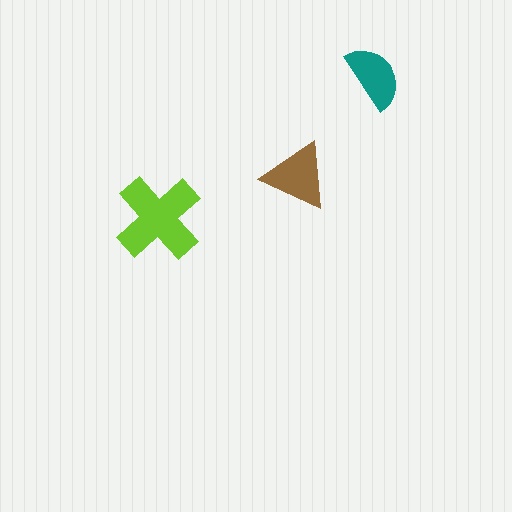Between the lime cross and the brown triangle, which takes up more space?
The lime cross.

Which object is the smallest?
The teal semicircle.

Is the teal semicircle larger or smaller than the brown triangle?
Smaller.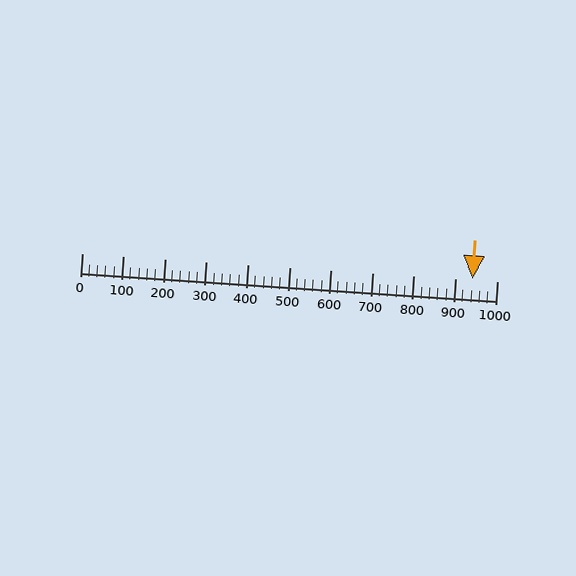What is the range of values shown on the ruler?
The ruler shows values from 0 to 1000.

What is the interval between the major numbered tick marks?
The major tick marks are spaced 100 units apart.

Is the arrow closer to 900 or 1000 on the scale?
The arrow is closer to 900.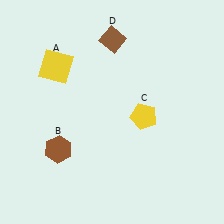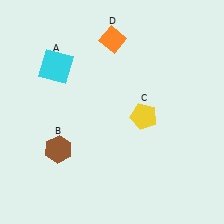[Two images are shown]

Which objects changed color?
A changed from yellow to cyan. D changed from brown to orange.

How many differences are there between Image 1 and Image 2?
There are 2 differences between the two images.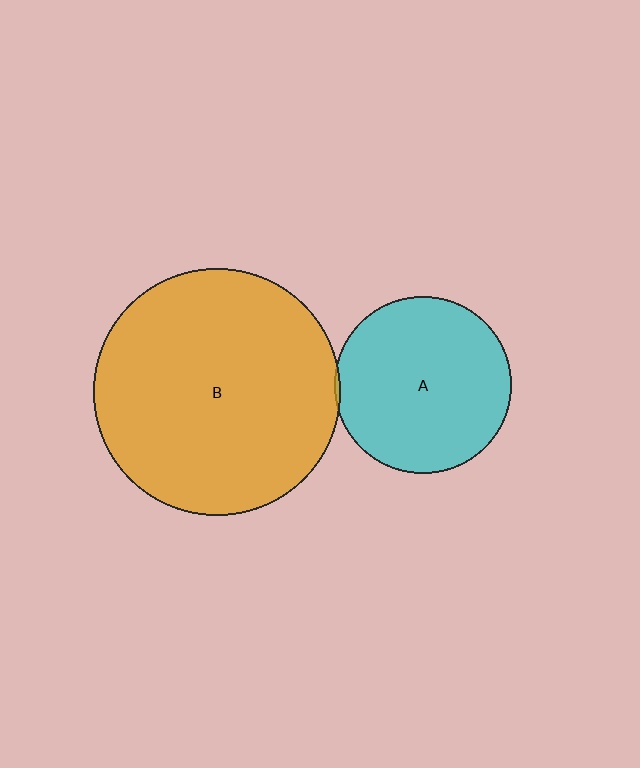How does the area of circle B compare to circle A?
Approximately 2.0 times.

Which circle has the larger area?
Circle B (orange).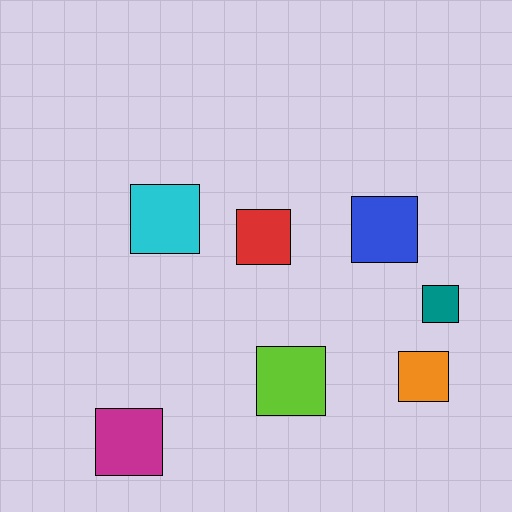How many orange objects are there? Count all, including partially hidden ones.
There is 1 orange object.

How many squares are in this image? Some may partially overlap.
There are 7 squares.